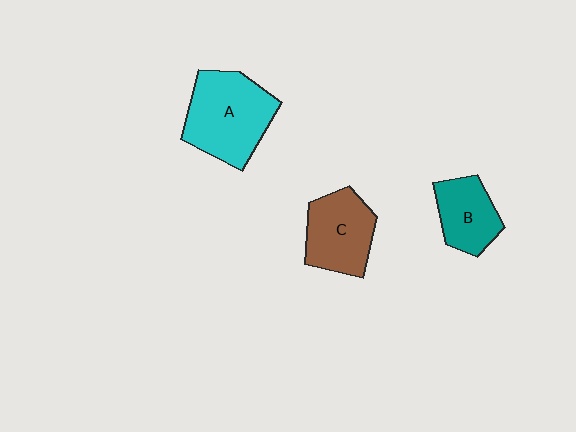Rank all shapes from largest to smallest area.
From largest to smallest: A (cyan), C (brown), B (teal).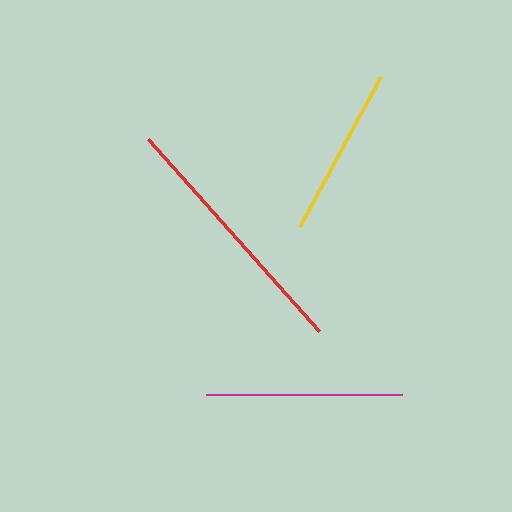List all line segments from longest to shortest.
From longest to shortest: red, magenta, yellow.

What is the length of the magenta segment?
The magenta segment is approximately 196 pixels long.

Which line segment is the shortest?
The yellow line is the shortest at approximately 171 pixels.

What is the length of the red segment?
The red segment is approximately 258 pixels long.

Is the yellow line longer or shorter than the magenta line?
The magenta line is longer than the yellow line.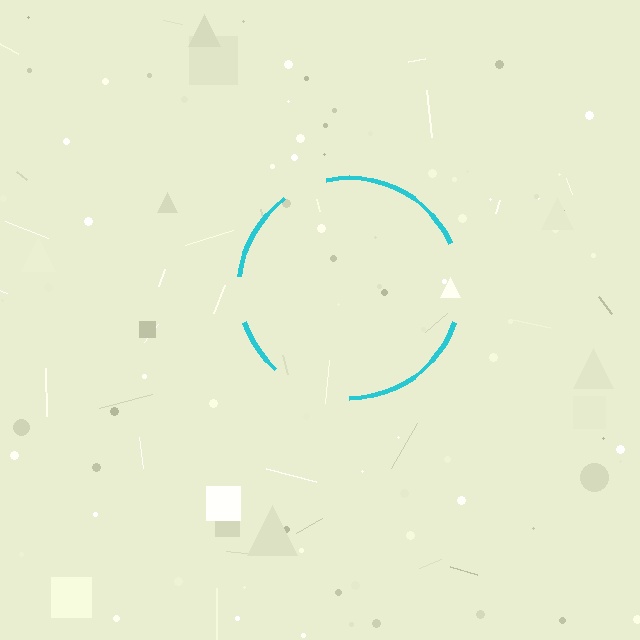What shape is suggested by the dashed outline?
The dashed outline suggests a circle.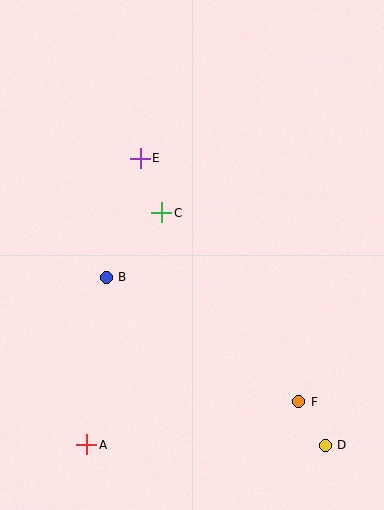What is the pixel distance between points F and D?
The distance between F and D is 51 pixels.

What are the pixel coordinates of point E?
Point E is at (140, 158).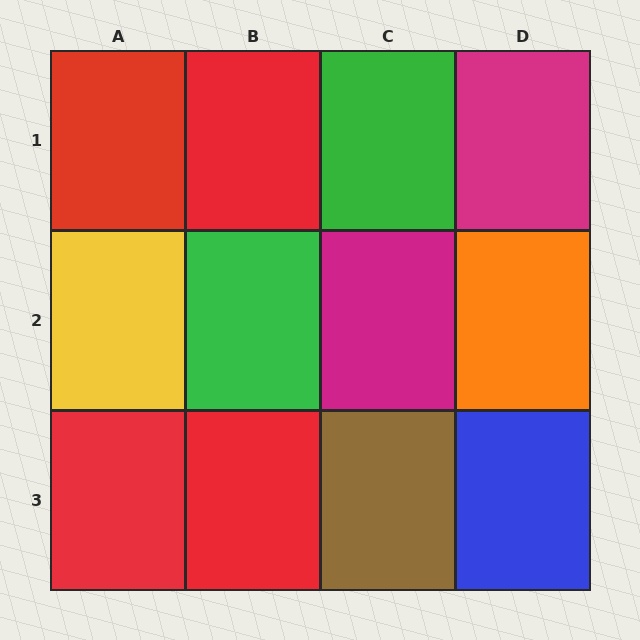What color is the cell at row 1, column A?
Red.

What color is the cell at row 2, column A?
Yellow.